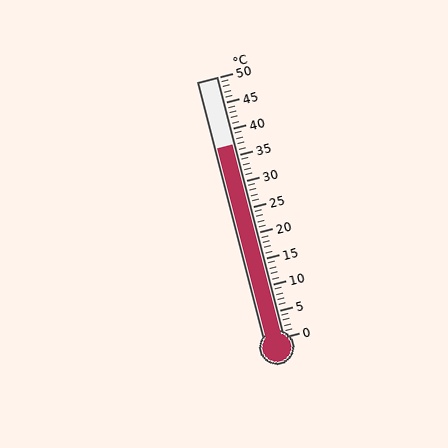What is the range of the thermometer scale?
The thermometer scale ranges from 0°C to 50°C.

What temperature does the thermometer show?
The thermometer shows approximately 37°C.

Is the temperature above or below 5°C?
The temperature is above 5°C.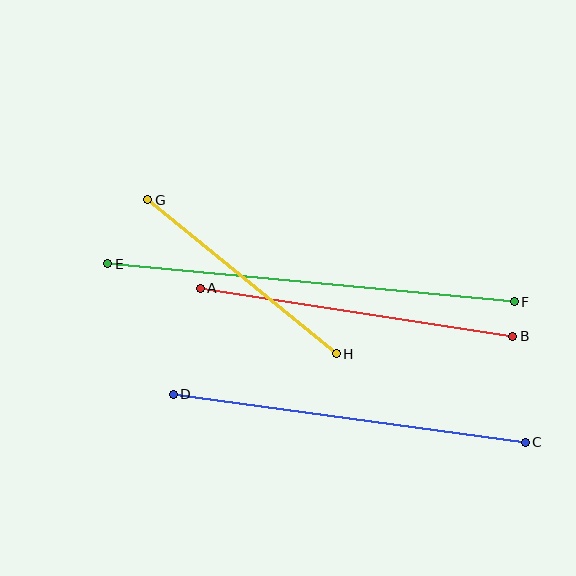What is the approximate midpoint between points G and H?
The midpoint is at approximately (242, 277) pixels.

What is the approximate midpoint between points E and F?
The midpoint is at approximately (311, 283) pixels.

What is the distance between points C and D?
The distance is approximately 355 pixels.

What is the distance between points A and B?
The distance is approximately 316 pixels.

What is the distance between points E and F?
The distance is approximately 408 pixels.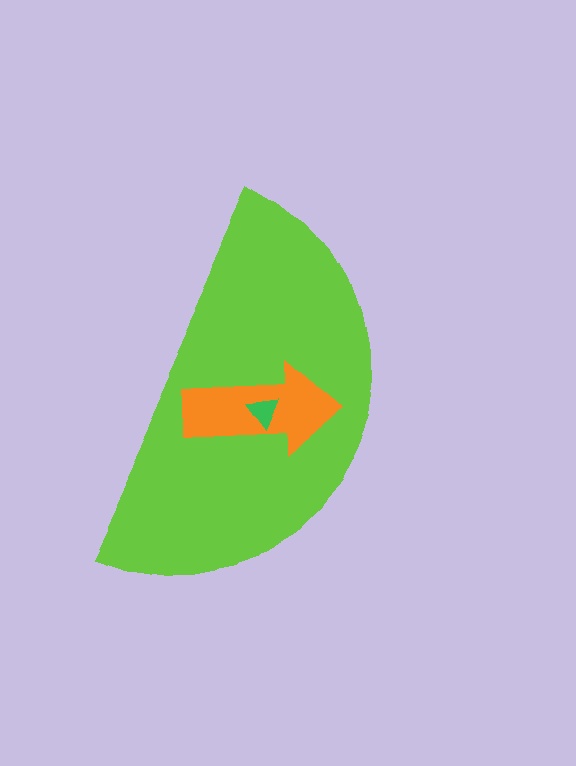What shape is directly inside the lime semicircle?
The orange arrow.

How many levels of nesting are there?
3.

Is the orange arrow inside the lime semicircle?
Yes.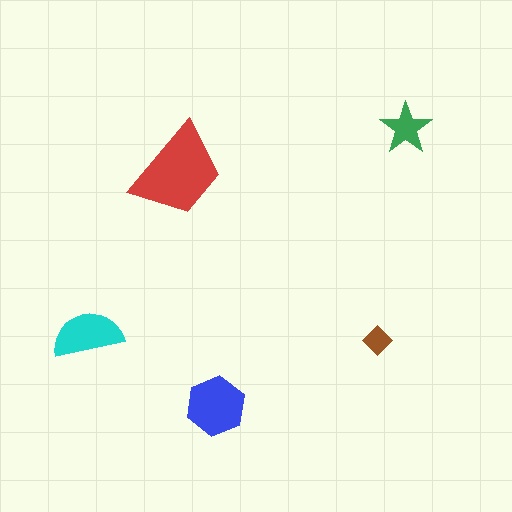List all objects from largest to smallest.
The red trapezoid, the blue hexagon, the cyan semicircle, the green star, the brown diamond.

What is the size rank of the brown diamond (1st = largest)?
5th.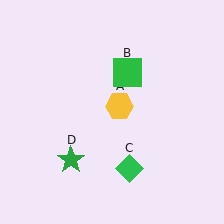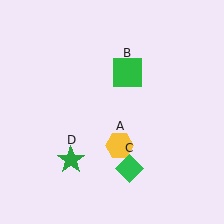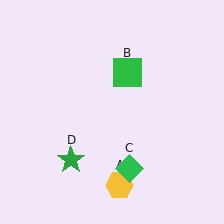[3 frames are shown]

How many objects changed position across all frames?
1 object changed position: yellow hexagon (object A).